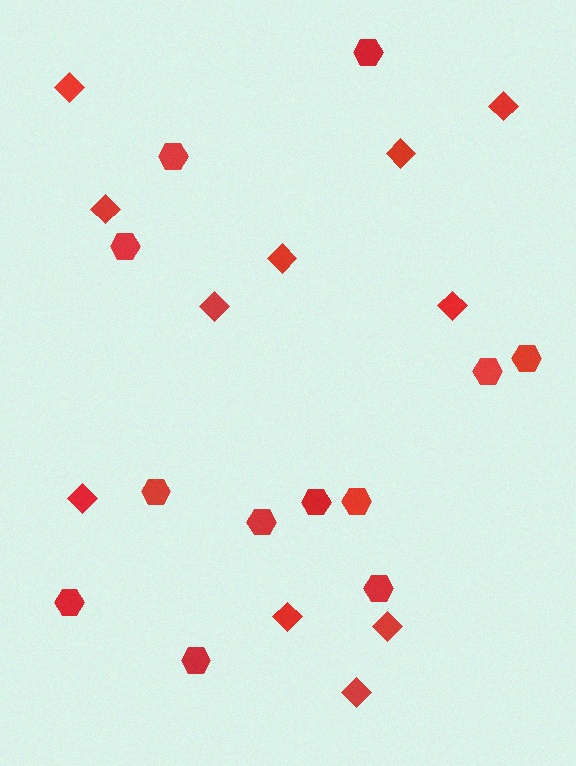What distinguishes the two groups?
There are 2 groups: one group of hexagons (12) and one group of diamonds (11).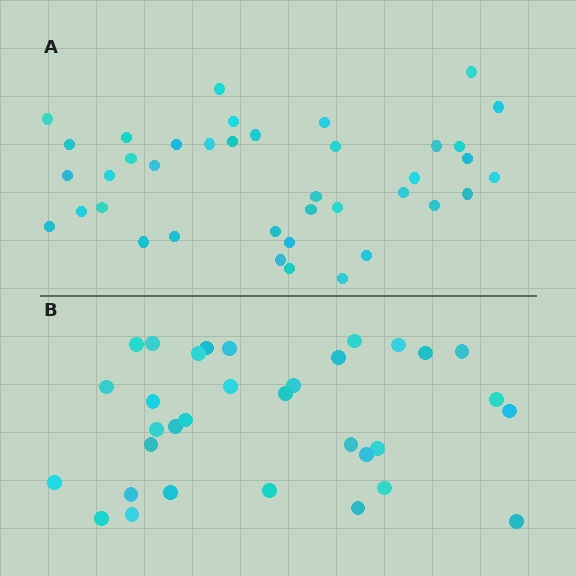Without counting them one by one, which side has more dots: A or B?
Region A (the top region) has more dots.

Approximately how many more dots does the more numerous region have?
Region A has about 6 more dots than region B.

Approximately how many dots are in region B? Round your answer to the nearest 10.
About 30 dots. (The exact count is 33, which rounds to 30.)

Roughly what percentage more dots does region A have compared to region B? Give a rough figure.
About 20% more.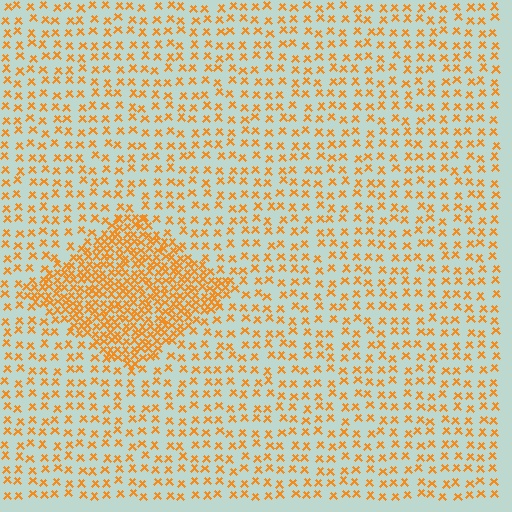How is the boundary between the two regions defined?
The boundary is defined by a change in element density (approximately 2.7x ratio). All elements are the same color, size, and shape.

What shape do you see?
I see a diamond.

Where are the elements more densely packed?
The elements are more densely packed inside the diamond boundary.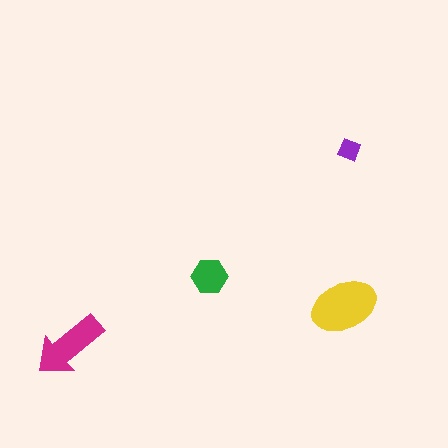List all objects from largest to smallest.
The yellow ellipse, the magenta arrow, the green hexagon, the purple diamond.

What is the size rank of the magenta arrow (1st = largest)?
2nd.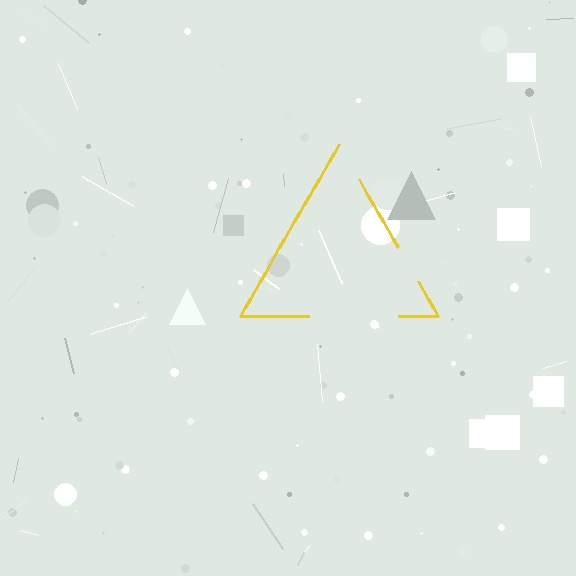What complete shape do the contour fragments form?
The contour fragments form a triangle.